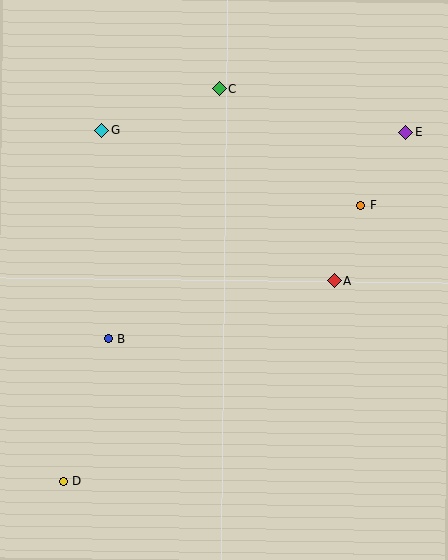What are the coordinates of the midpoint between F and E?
The midpoint between F and E is at (383, 169).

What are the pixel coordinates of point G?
Point G is at (101, 130).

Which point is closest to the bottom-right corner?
Point A is closest to the bottom-right corner.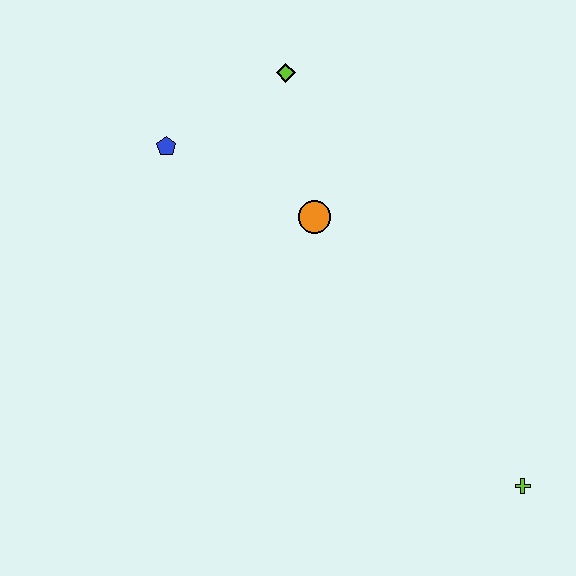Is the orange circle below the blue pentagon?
Yes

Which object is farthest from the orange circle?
The lime cross is farthest from the orange circle.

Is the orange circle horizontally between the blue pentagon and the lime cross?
Yes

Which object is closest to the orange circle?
The lime diamond is closest to the orange circle.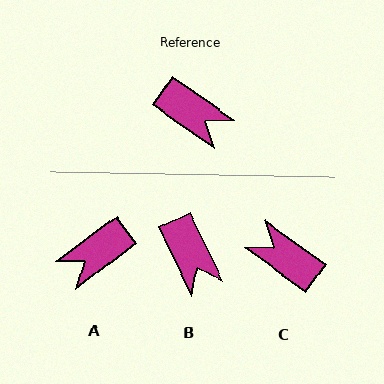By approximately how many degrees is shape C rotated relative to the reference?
Approximately 179 degrees counter-clockwise.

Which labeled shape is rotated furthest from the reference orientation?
C, about 179 degrees away.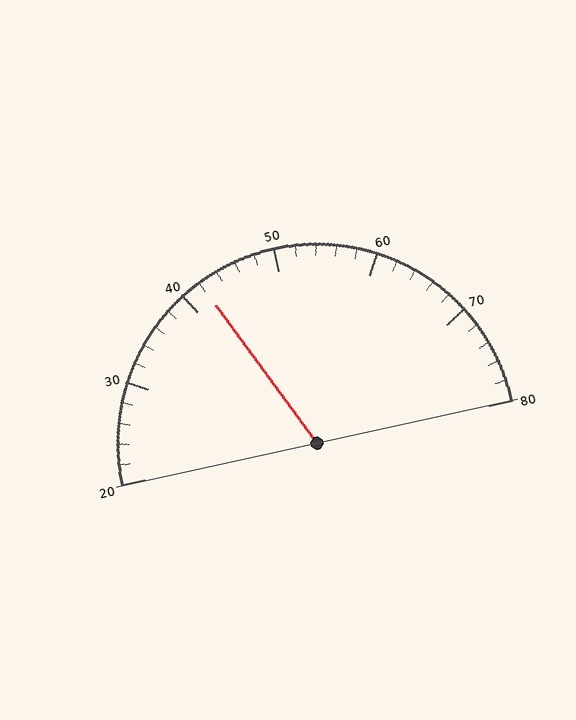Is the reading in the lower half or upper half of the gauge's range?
The reading is in the lower half of the range (20 to 80).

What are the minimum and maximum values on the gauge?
The gauge ranges from 20 to 80.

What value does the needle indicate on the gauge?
The needle indicates approximately 42.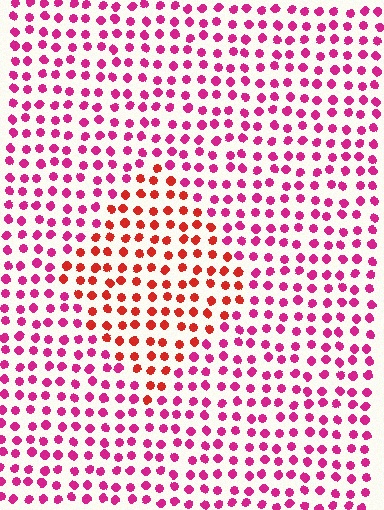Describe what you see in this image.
The image is filled with small magenta elements in a uniform arrangement. A diamond-shaped region is visible where the elements are tinted to a slightly different hue, forming a subtle color boundary.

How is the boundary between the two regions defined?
The boundary is defined purely by a slight shift in hue (about 38 degrees). Spacing, size, and orientation are identical on both sides.